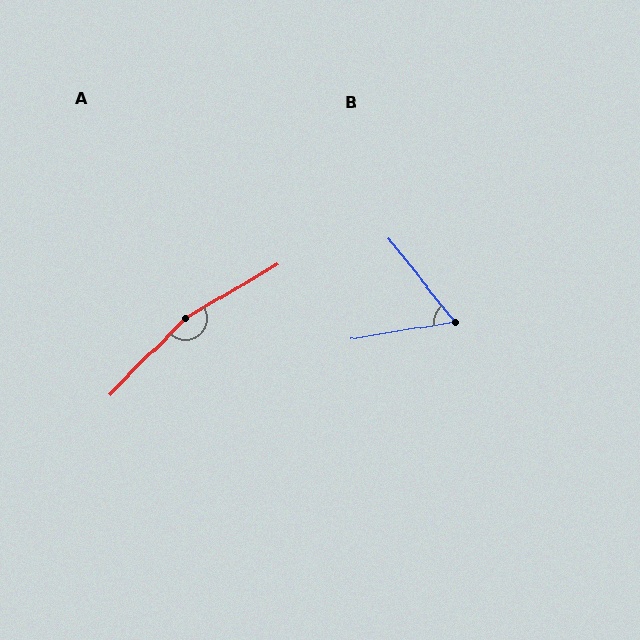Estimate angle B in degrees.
Approximately 61 degrees.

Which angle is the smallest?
B, at approximately 61 degrees.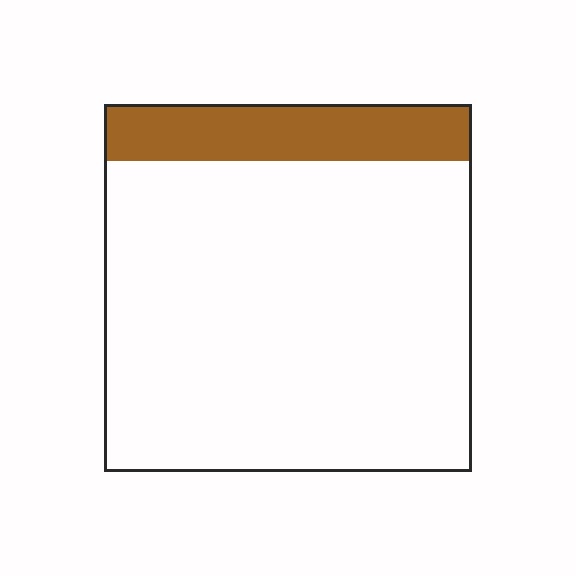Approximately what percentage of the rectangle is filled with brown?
Approximately 15%.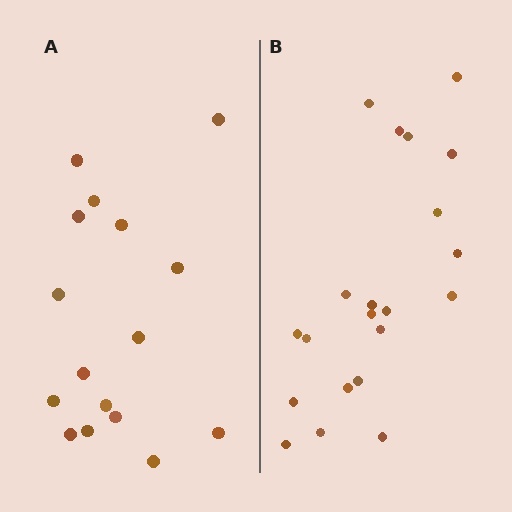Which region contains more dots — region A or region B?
Region B (the right region) has more dots.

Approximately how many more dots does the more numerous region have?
Region B has about 5 more dots than region A.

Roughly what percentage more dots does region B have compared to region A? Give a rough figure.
About 30% more.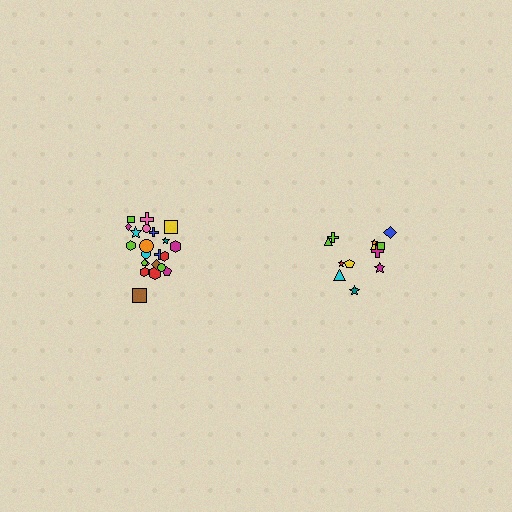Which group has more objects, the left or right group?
The left group.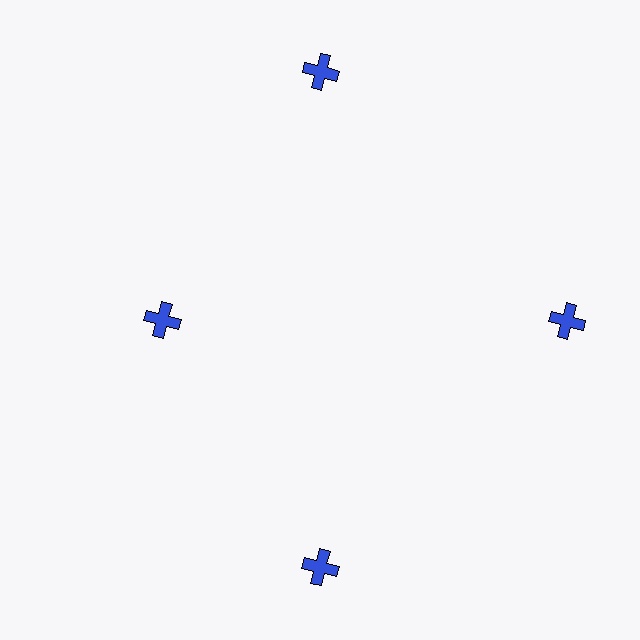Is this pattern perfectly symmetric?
No. The 4 blue crosses are arranged in a ring, but one element near the 9 o'clock position is pulled inward toward the center, breaking the 4-fold rotational symmetry.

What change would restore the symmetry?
The symmetry would be restored by moving it outward, back onto the ring so that all 4 crosses sit at equal angles and equal distance from the center.